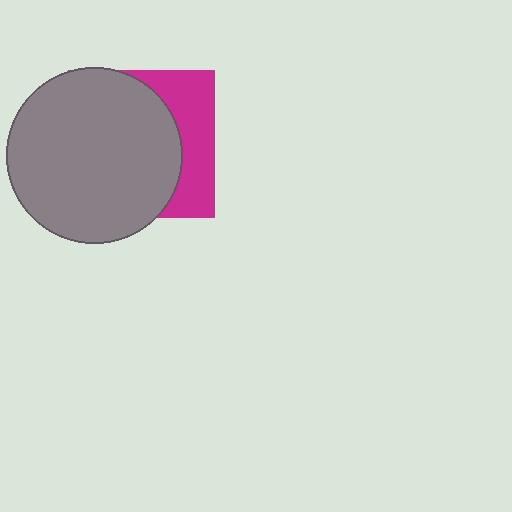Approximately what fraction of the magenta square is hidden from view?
Roughly 69% of the magenta square is hidden behind the gray circle.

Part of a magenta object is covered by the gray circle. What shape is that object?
It is a square.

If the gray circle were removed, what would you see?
You would see the complete magenta square.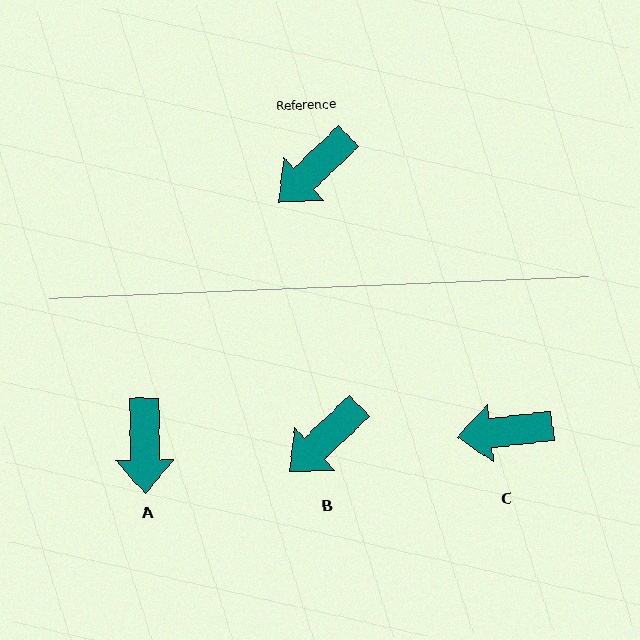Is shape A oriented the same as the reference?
No, it is off by about 48 degrees.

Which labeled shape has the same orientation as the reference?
B.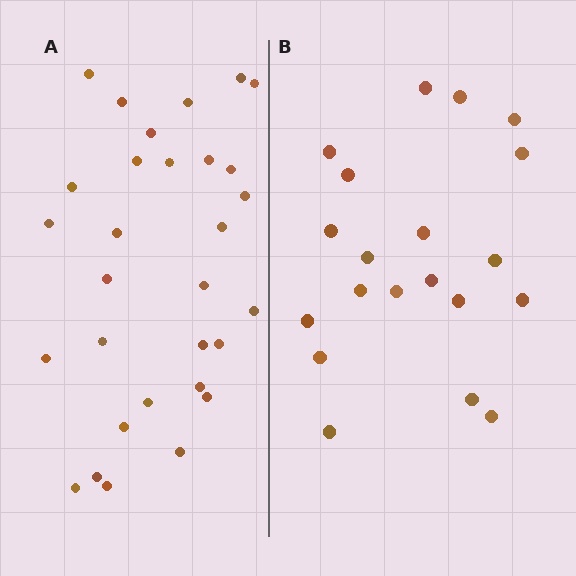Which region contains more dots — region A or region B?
Region A (the left region) has more dots.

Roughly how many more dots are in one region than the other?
Region A has roughly 10 or so more dots than region B.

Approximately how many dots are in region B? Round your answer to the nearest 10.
About 20 dots.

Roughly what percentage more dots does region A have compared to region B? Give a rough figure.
About 50% more.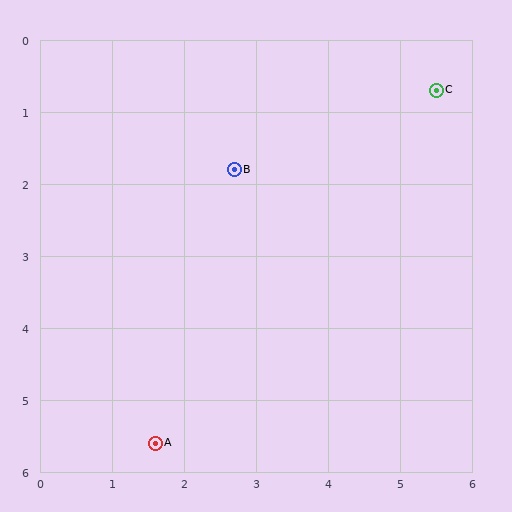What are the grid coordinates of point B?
Point B is at approximately (2.7, 1.8).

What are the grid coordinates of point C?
Point C is at approximately (5.5, 0.7).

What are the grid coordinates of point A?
Point A is at approximately (1.6, 5.6).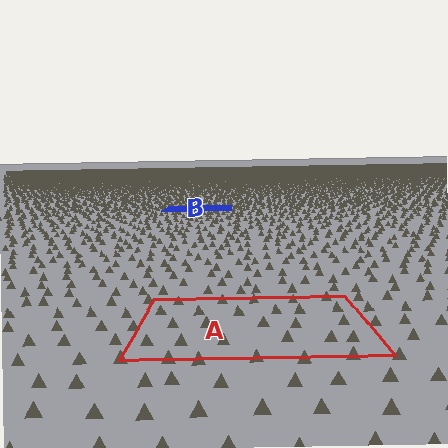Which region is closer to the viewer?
Region A is closer. The texture elements there are larger and more spread out.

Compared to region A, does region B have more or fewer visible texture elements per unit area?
Region B has more texture elements per unit area — they are packed more densely because it is farther away.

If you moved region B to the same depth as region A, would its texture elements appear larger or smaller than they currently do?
They would appear larger. At a closer depth, the same texture elements are projected at a bigger on-screen size.